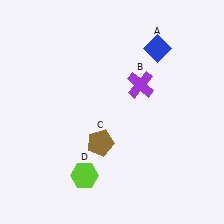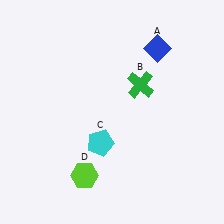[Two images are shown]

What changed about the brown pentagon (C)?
In Image 1, C is brown. In Image 2, it changed to cyan.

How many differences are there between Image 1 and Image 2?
There are 2 differences between the two images.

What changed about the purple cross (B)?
In Image 1, B is purple. In Image 2, it changed to green.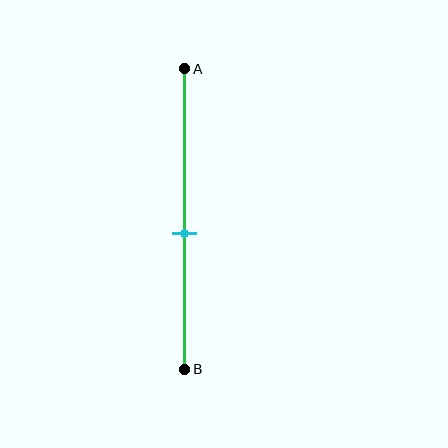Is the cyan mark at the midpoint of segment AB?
No, the mark is at about 55% from A, not at the 50% midpoint.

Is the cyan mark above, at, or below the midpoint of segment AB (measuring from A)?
The cyan mark is below the midpoint of segment AB.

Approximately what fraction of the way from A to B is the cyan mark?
The cyan mark is approximately 55% of the way from A to B.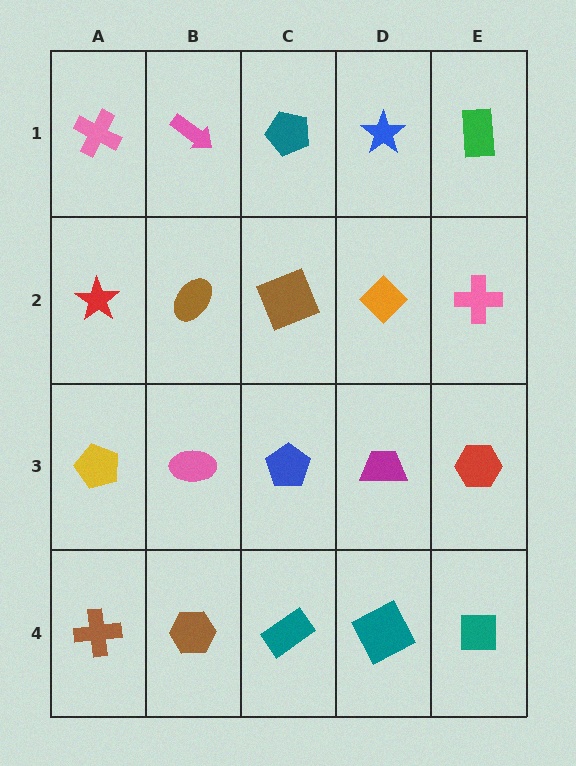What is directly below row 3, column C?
A teal rectangle.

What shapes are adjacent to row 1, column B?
A brown ellipse (row 2, column B), a pink cross (row 1, column A), a teal pentagon (row 1, column C).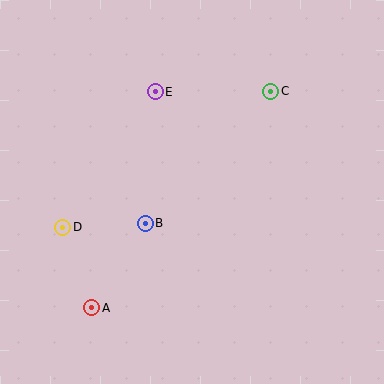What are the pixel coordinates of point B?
Point B is at (145, 223).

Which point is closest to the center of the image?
Point B at (145, 223) is closest to the center.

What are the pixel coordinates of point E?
Point E is at (155, 92).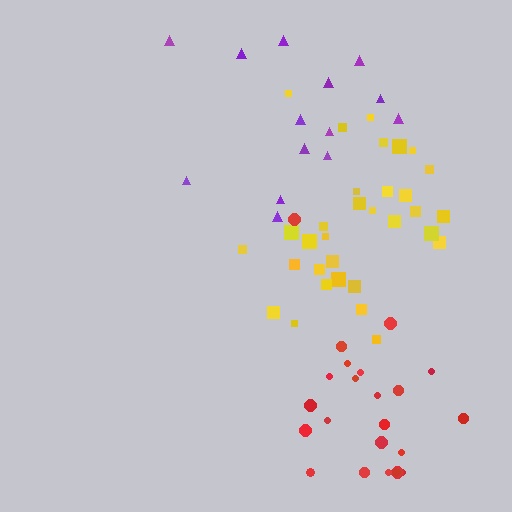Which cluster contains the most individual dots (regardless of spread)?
Yellow (32).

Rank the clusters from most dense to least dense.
yellow, red, purple.